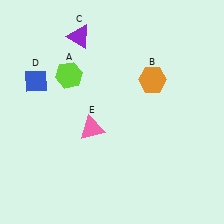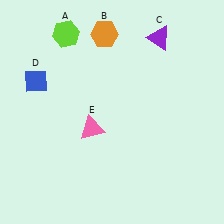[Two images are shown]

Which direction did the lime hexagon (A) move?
The lime hexagon (A) moved up.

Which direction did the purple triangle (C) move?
The purple triangle (C) moved right.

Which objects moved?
The objects that moved are: the lime hexagon (A), the orange hexagon (B), the purple triangle (C).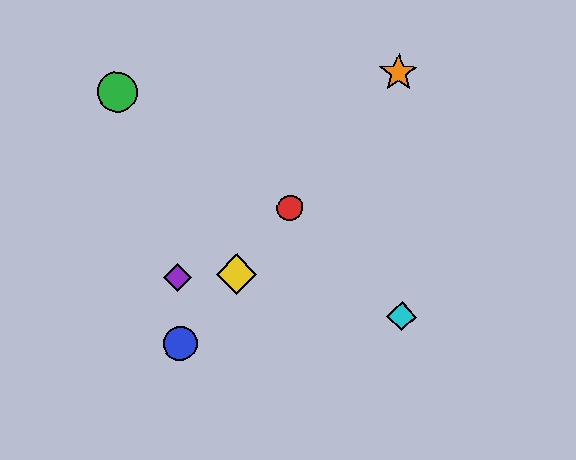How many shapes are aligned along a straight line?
4 shapes (the red circle, the blue circle, the yellow diamond, the orange star) are aligned along a straight line.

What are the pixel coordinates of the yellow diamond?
The yellow diamond is at (237, 274).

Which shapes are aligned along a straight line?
The red circle, the blue circle, the yellow diamond, the orange star are aligned along a straight line.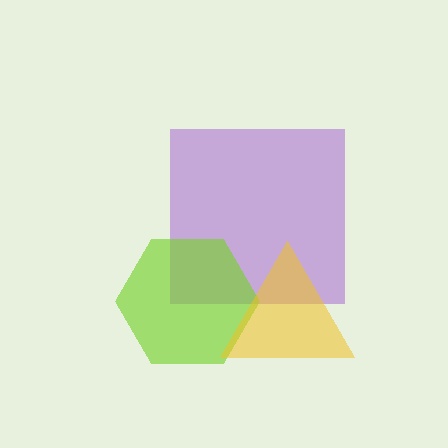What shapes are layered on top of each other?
The layered shapes are: a purple square, a lime hexagon, a yellow triangle.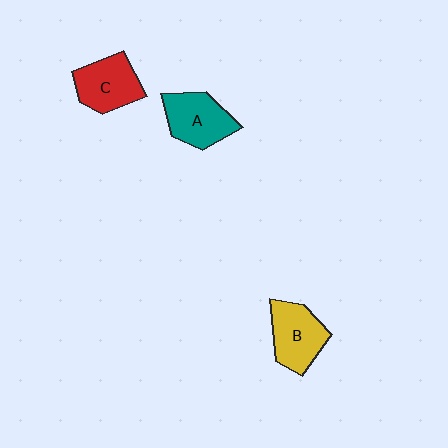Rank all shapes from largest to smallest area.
From largest to smallest: B (yellow), A (teal), C (red).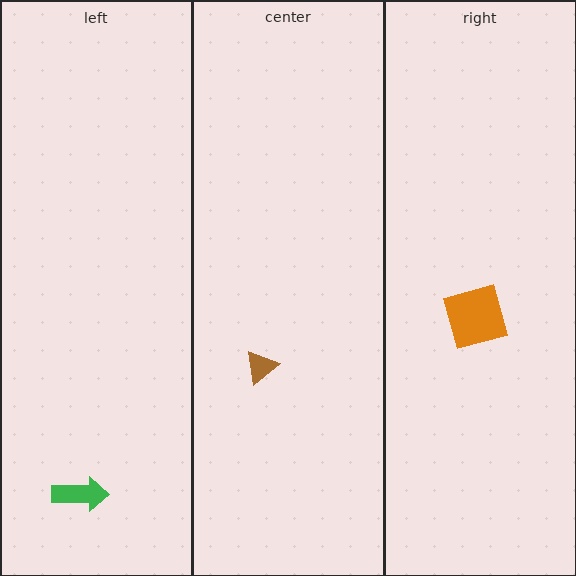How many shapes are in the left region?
1.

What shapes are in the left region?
The green arrow.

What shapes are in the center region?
The brown triangle.